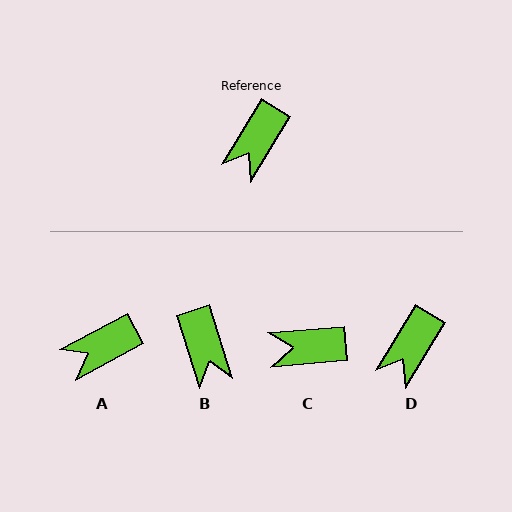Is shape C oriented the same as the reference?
No, it is off by about 54 degrees.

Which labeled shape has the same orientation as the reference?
D.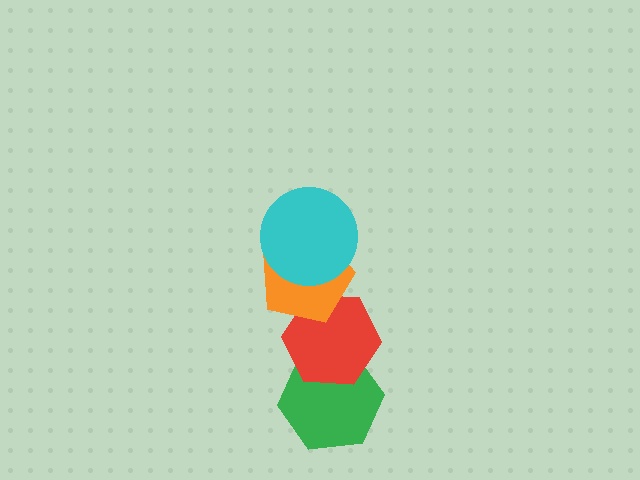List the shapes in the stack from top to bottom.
From top to bottom: the cyan circle, the orange pentagon, the red hexagon, the green hexagon.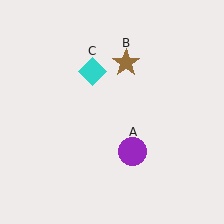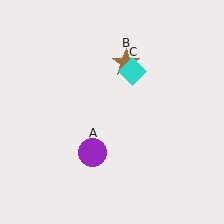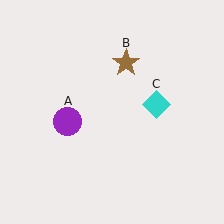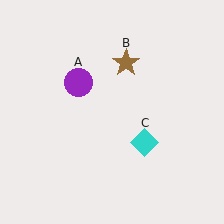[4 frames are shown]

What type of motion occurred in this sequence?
The purple circle (object A), cyan diamond (object C) rotated clockwise around the center of the scene.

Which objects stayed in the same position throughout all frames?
Brown star (object B) remained stationary.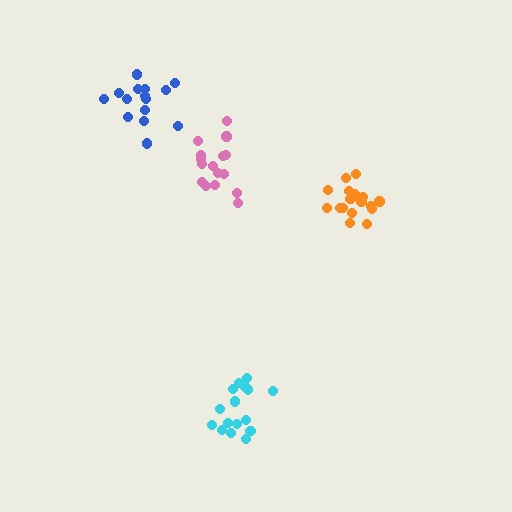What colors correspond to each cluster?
The clusters are colored: cyan, pink, orange, blue.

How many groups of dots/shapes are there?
There are 4 groups.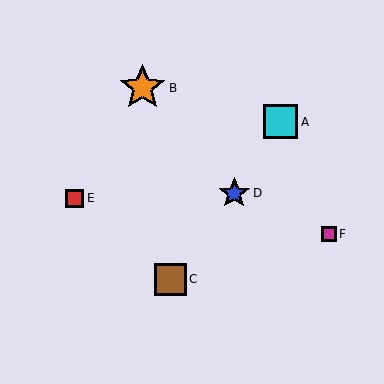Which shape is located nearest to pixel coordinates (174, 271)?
The brown square (labeled C) at (170, 279) is nearest to that location.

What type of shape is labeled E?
Shape E is a red square.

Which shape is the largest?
The orange star (labeled B) is the largest.